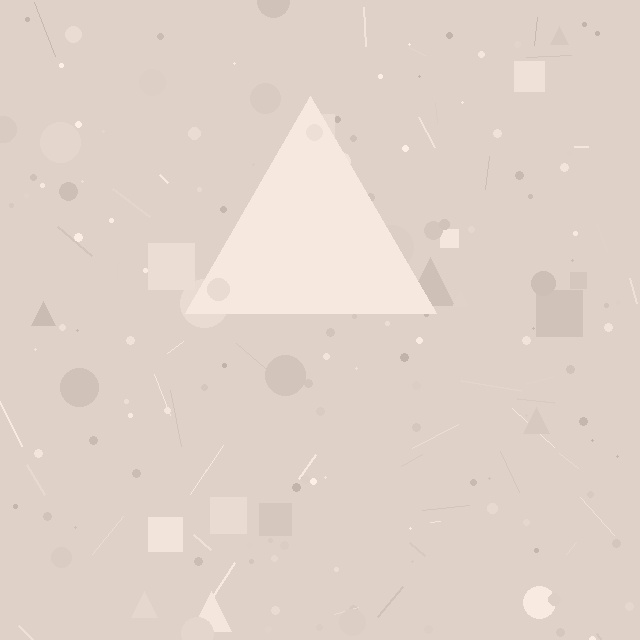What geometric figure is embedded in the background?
A triangle is embedded in the background.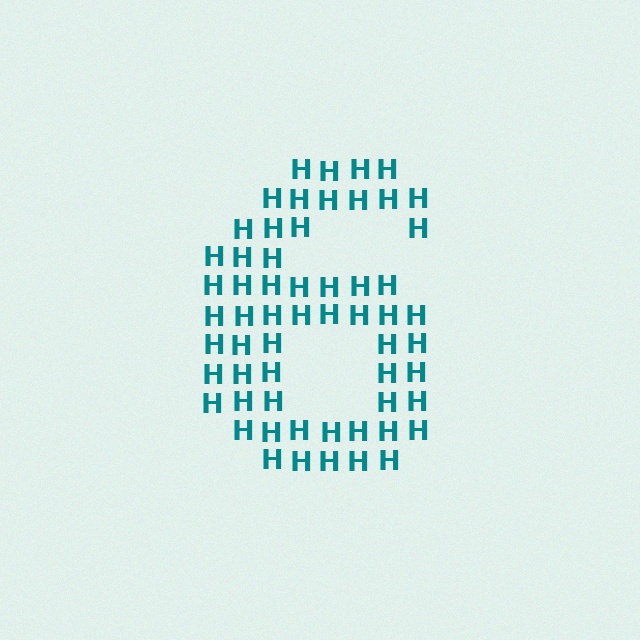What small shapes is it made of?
It is made of small letter H's.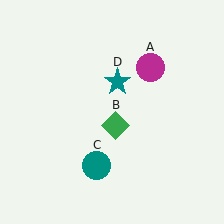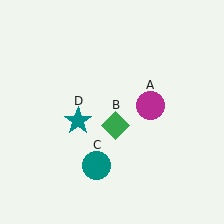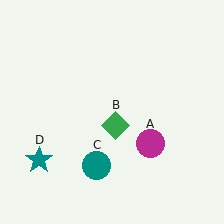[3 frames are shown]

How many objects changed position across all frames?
2 objects changed position: magenta circle (object A), teal star (object D).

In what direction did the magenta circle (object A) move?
The magenta circle (object A) moved down.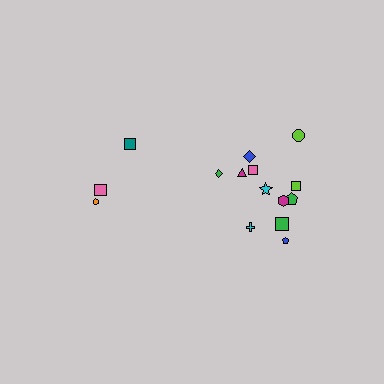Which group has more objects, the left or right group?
The right group.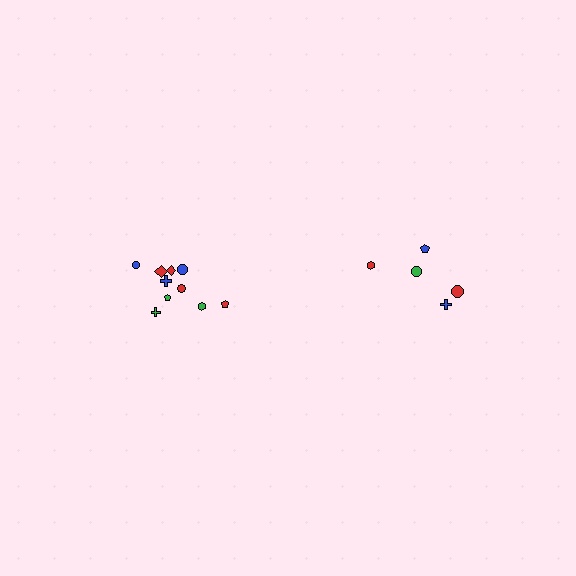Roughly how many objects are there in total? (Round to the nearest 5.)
Roughly 15 objects in total.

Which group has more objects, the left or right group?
The left group.